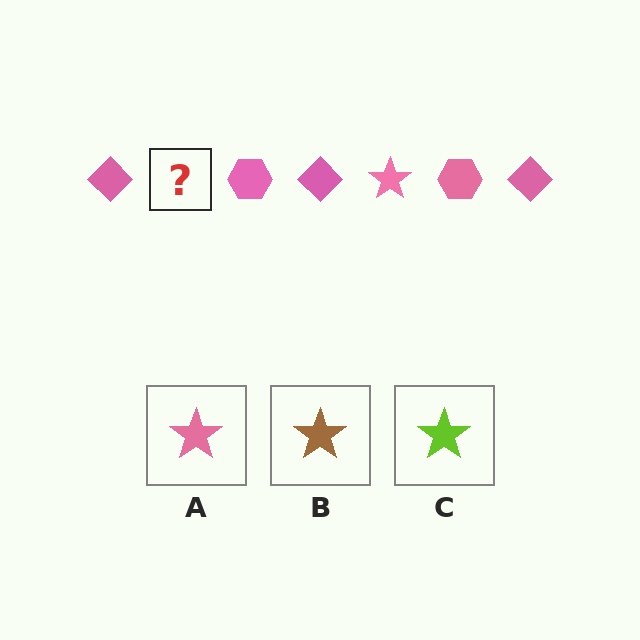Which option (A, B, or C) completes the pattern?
A.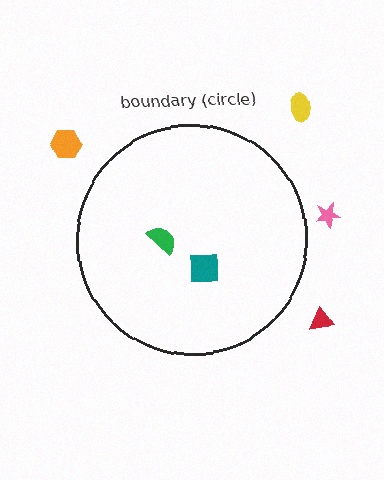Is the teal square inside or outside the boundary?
Inside.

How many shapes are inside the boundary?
2 inside, 4 outside.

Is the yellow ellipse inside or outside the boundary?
Outside.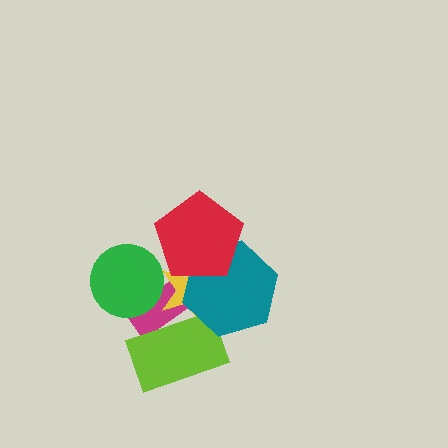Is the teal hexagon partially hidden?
Yes, it is partially covered by another shape.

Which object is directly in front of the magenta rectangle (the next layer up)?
The yellow star is directly in front of the magenta rectangle.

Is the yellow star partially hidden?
Yes, it is partially covered by another shape.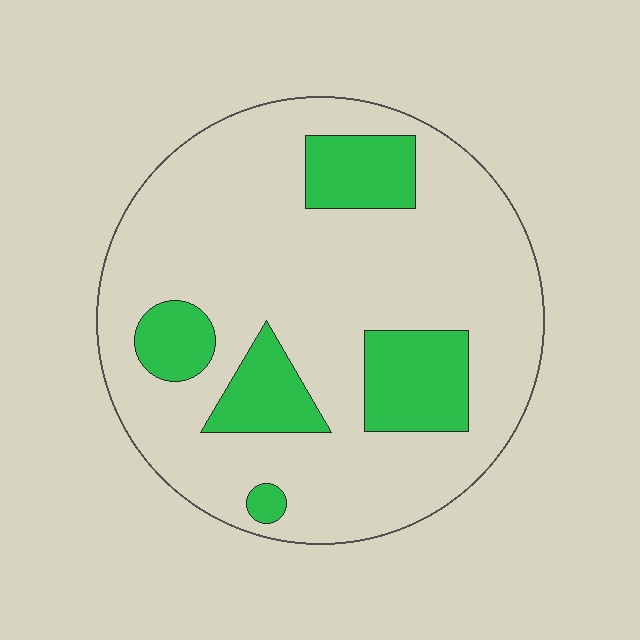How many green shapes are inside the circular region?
5.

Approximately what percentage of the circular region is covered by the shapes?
Approximately 20%.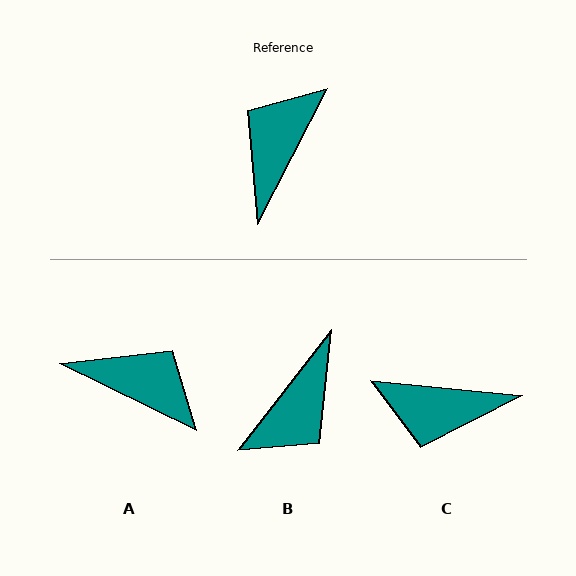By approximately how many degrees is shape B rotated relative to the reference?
Approximately 169 degrees counter-clockwise.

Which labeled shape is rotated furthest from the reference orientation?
B, about 169 degrees away.